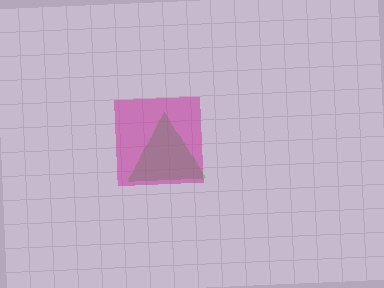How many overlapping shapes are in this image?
There are 2 overlapping shapes in the image.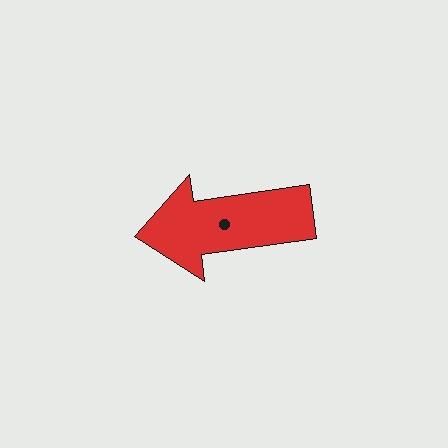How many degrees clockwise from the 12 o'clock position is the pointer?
Approximately 262 degrees.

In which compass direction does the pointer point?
West.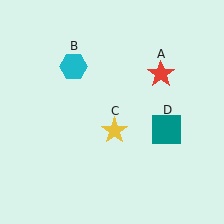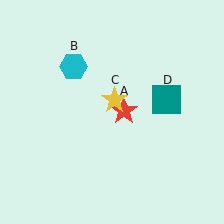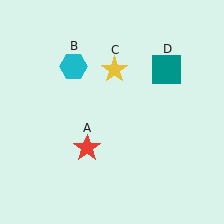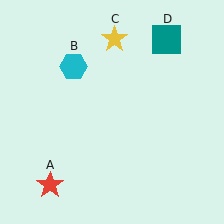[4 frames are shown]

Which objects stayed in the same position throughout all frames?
Cyan hexagon (object B) remained stationary.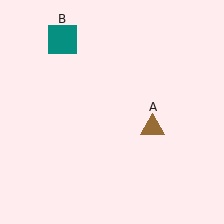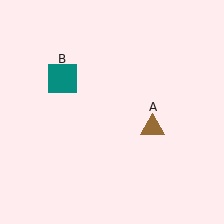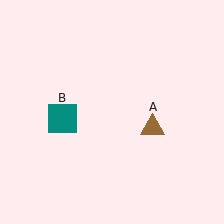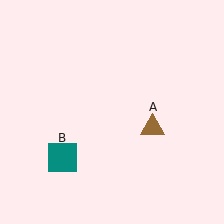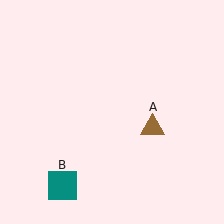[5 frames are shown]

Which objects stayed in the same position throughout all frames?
Brown triangle (object A) remained stationary.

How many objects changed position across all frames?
1 object changed position: teal square (object B).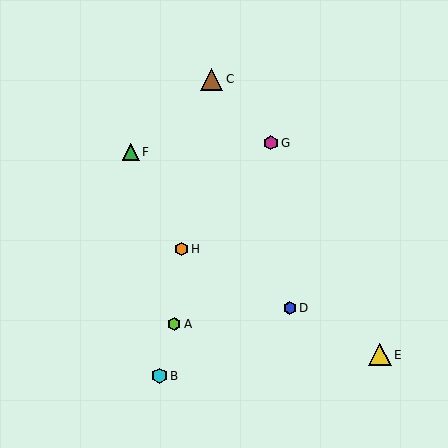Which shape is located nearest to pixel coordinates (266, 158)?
The magenta hexagon (labeled G) at (271, 143) is nearest to that location.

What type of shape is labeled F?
Shape F is a green triangle.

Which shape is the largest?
The yellow triangle (labeled E) is the largest.